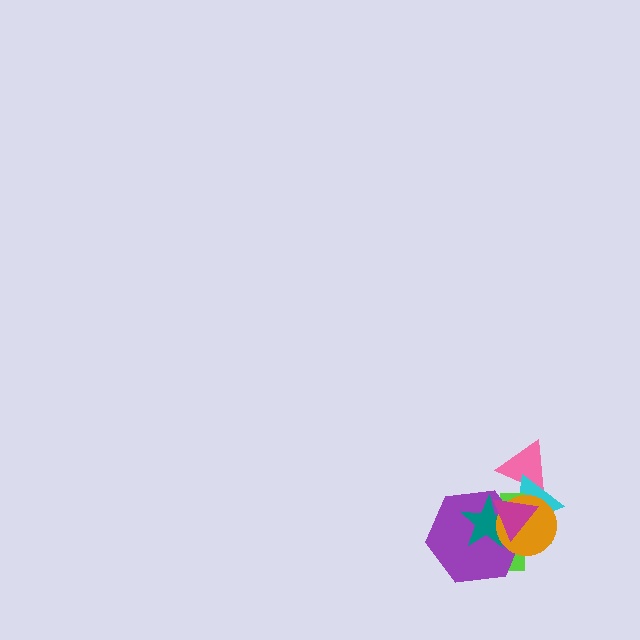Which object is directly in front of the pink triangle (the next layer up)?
The cyan triangle is directly in front of the pink triangle.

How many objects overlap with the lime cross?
5 objects overlap with the lime cross.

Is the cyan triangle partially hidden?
Yes, it is partially covered by another shape.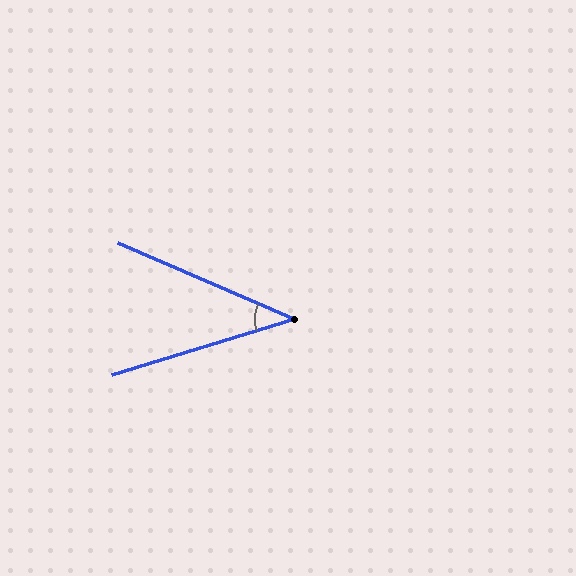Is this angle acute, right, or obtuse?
It is acute.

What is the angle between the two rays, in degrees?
Approximately 40 degrees.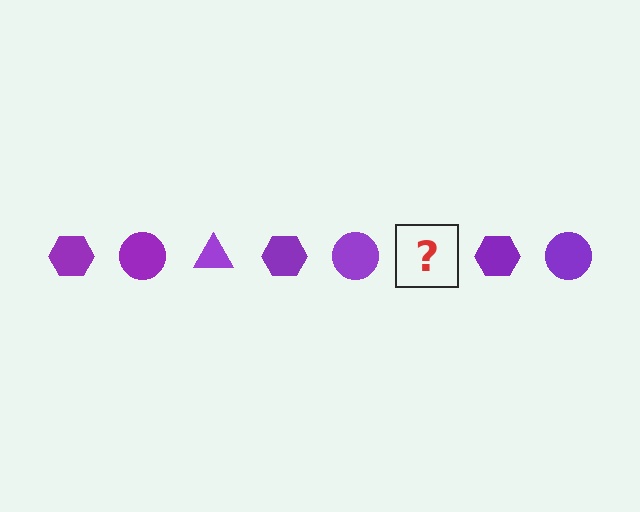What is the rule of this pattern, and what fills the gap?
The rule is that the pattern cycles through hexagon, circle, triangle shapes in purple. The gap should be filled with a purple triangle.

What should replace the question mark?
The question mark should be replaced with a purple triangle.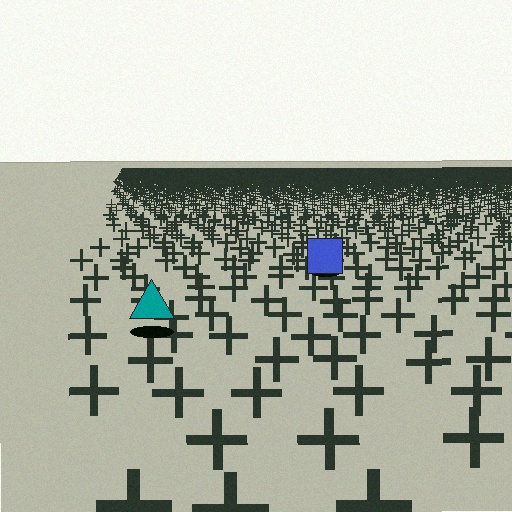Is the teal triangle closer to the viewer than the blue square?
Yes. The teal triangle is closer — you can tell from the texture gradient: the ground texture is coarser near it.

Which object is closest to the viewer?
The teal triangle is closest. The texture marks near it are larger and more spread out.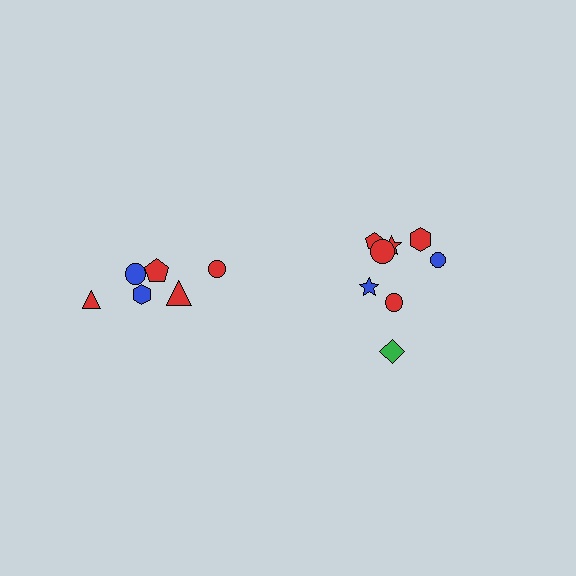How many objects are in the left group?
There are 6 objects.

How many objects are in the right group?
There are 8 objects.